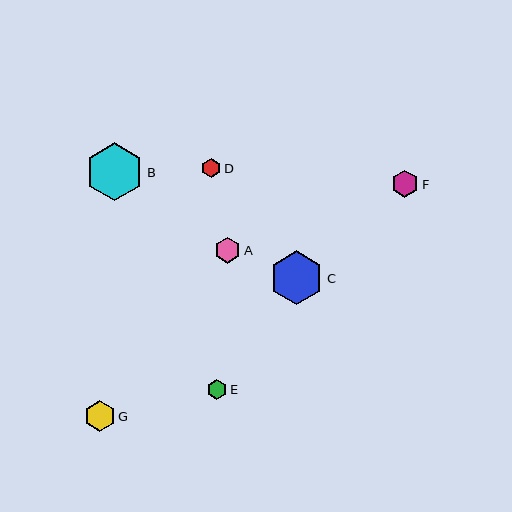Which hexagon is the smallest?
Hexagon D is the smallest with a size of approximately 19 pixels.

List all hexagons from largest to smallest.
From largest to smallest: B, C, G, F, A, E, D.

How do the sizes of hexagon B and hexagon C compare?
Hexagon B and hexagon C are approximately the same size.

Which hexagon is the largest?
Hexagon B is the largest with a size of approximately 58 pixels.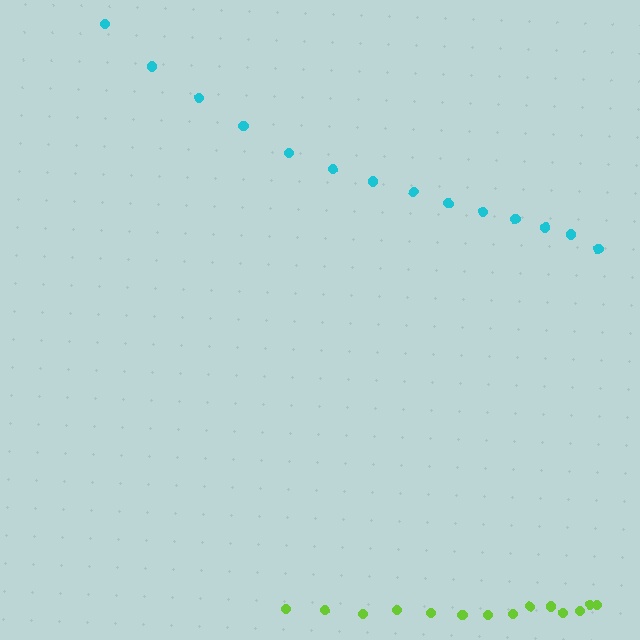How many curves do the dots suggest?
There are 2 distinct paths.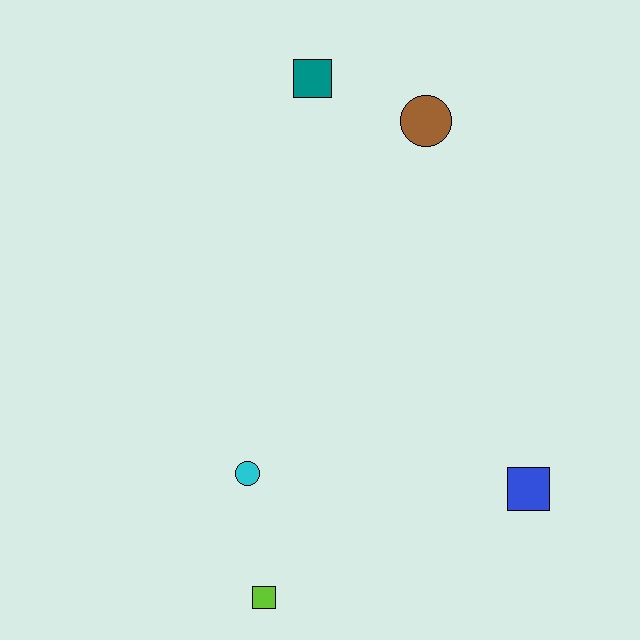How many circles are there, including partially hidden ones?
There are 2 circles.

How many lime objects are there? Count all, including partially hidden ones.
There is 1 lime object.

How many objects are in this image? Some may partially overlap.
There are 5 objects.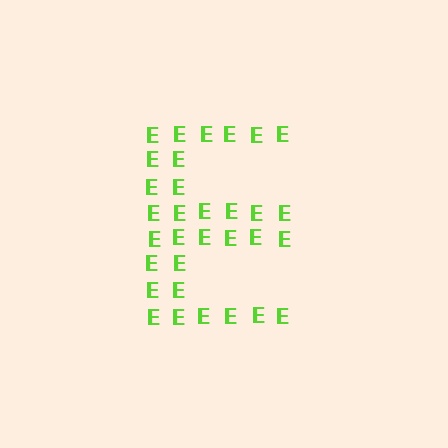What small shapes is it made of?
It is made of small letter E's.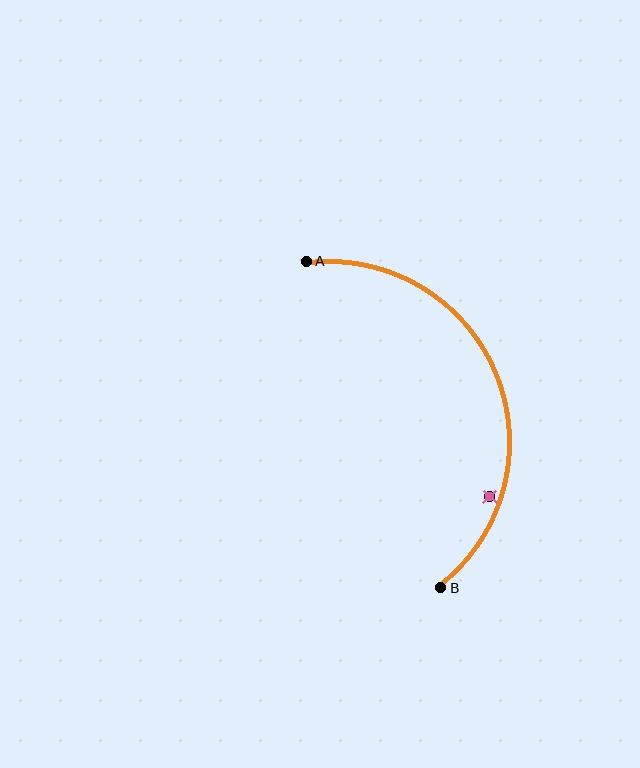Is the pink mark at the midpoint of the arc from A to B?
No — the pink mark does not lie on the arc at all. It sits slightly inside the curve.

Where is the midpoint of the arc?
The arc midpoint is the point on the curve farthest from the straight line joining A and B. It sits to the right of that line.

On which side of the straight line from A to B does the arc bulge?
The arc bulges to the right of the straight line connecting A and B.